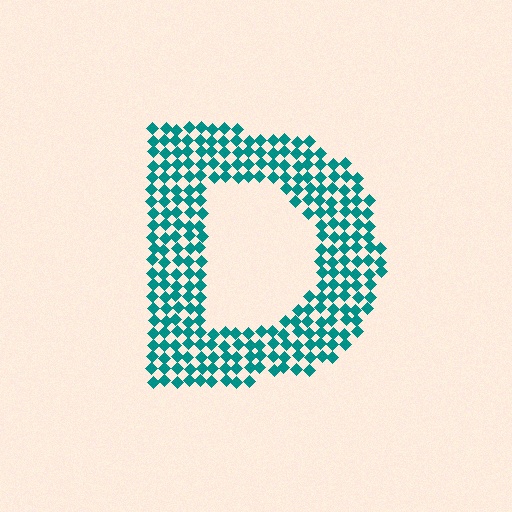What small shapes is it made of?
It is made of small diamonds.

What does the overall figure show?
The overall figure shows the letter D.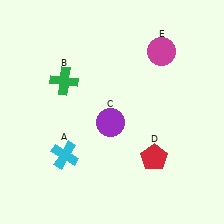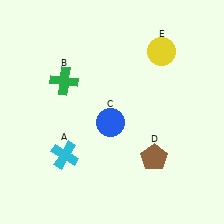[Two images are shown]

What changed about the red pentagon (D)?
In Image 1, D is red. In Image 2, it changed to brown.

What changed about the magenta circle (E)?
In Image 1, E is magenta. In Image 2, it changed to yellow.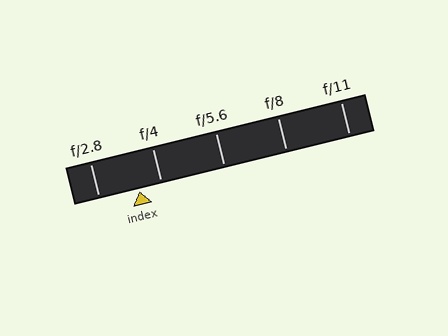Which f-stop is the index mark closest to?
The index mark is closest to f/4.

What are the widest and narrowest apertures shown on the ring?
The widest aperture shown is f/2.8 and the narrowest is f/11.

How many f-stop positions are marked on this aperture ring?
There are 5 f-stop positions marked.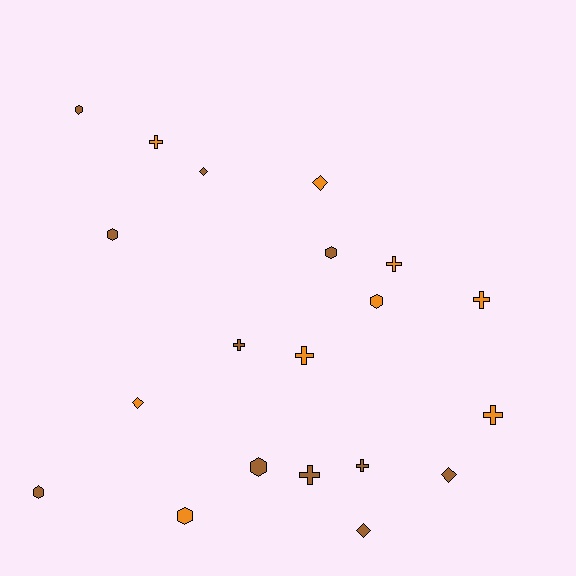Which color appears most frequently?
Brown, with 11 objects.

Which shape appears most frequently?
Cross, with 8 objects.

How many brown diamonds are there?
There are 3 brown diamonds.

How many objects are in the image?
There are 20 objects.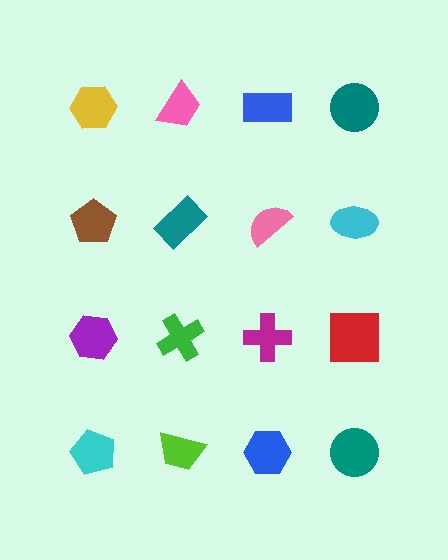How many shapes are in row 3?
4 shapes.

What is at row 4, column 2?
A lime trapezoid.